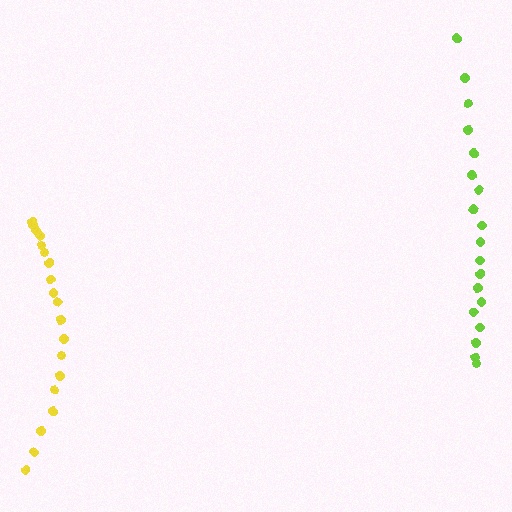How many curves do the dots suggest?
There are 2 distinct paths.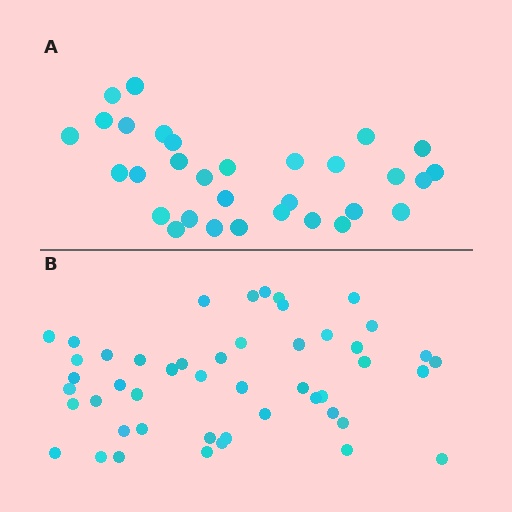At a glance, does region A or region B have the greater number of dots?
Region B (the bottom region) has more dots.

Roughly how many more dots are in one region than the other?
Region B has approximately 15 more dots than region A.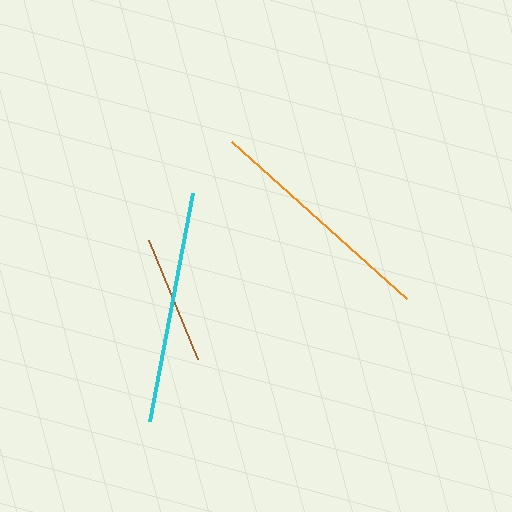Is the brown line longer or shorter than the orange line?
The orange line is longer than the brown line.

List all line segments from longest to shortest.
From longest to shortest: orange, cyan, brown.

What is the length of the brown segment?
The brown segment is approximately 129 pixels long.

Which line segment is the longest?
The orange line is the longest at approximately 236 pixels.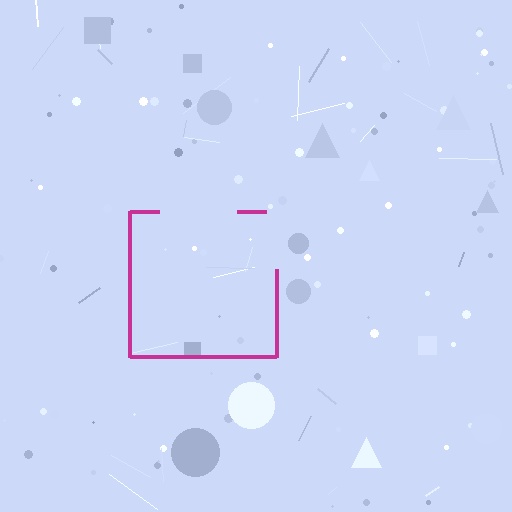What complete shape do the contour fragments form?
The contour fragments form a square.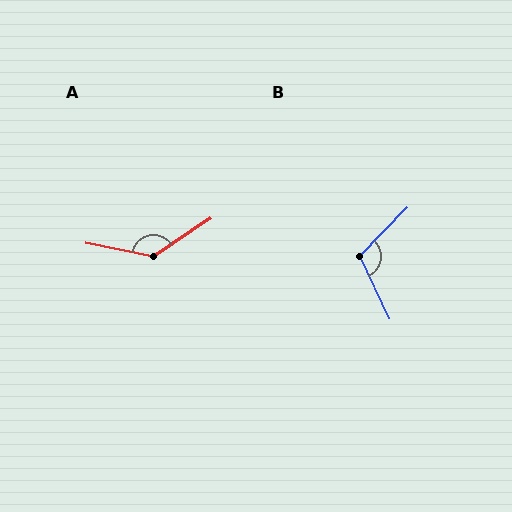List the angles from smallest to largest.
B (110°), A (135°).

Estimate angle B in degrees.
Approximately 110 degrees.